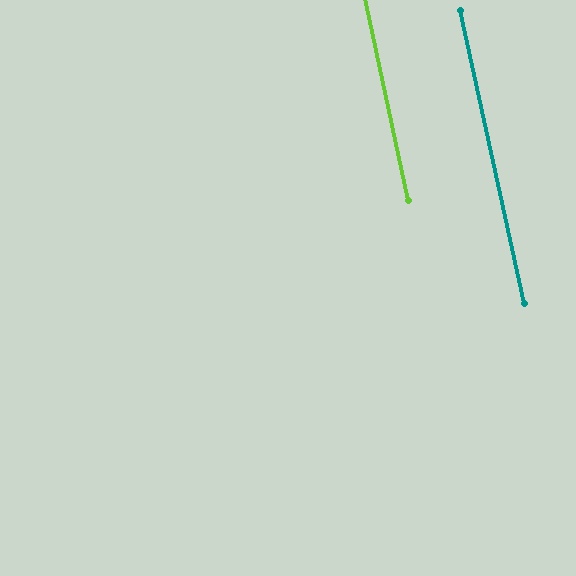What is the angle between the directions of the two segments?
Approximately 0 degrees.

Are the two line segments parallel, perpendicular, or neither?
Parallel — their directions differ by only 0.4°.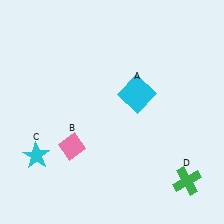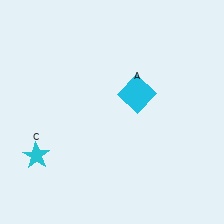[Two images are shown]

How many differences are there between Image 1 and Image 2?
There are 2 differences between the two images.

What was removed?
The green cross (D), the pink diamond (B) were removed in Image 2.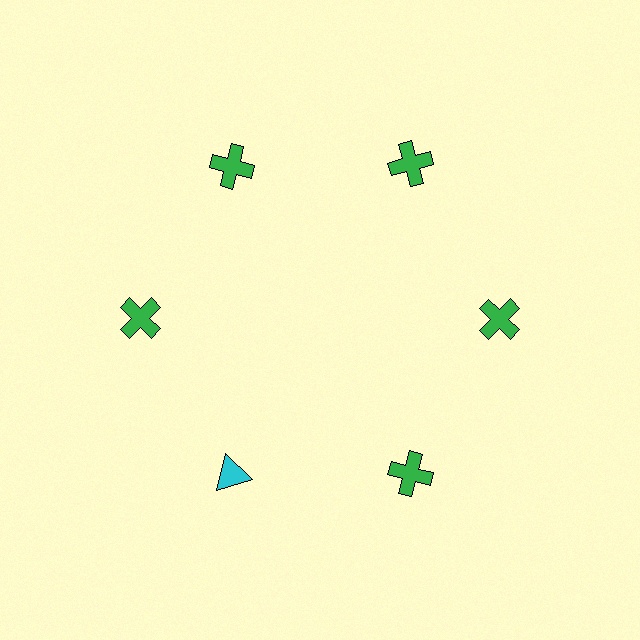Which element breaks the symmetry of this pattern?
The cyan triangle at roughly the 7 o'clock position breaks the symmetry. All other shapes are green crosses.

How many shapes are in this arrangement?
There are 6 shapes arranged in a ring pattern.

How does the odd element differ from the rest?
It differs in both color (cyan instead of green) and shape (triangle instead of cross).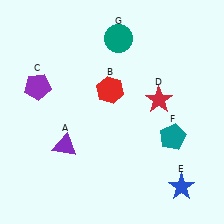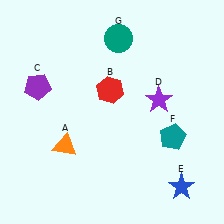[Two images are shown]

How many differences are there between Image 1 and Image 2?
There are 2 differences between the two images.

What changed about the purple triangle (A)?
In Image 1, A is purple. In Image 2, it changed to orange.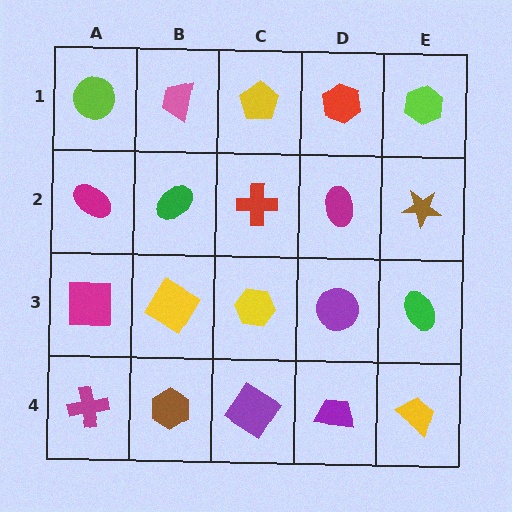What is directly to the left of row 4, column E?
A purple trapezoid.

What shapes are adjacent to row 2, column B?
A pink trapezoid (row 1, column B), a yellow diamond (row 3, column B), a magenta ellipse (row 2, column A), a red cross (row 2, column C).